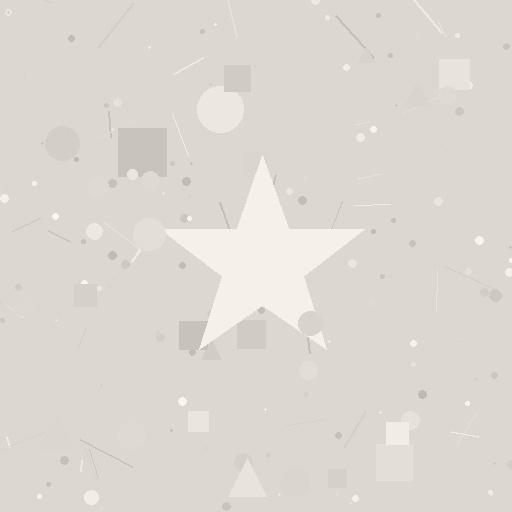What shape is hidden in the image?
A star is hidden in the image.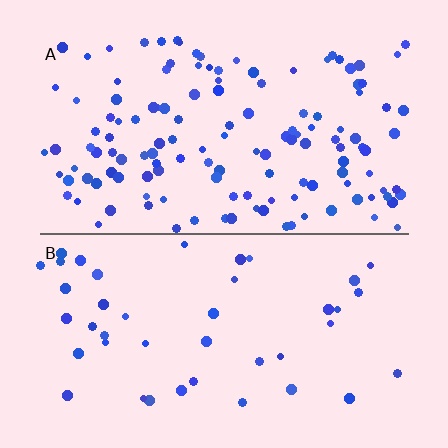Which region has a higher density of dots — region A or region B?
A (the top).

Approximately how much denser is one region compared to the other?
Approximately 3.1× — region A over region B.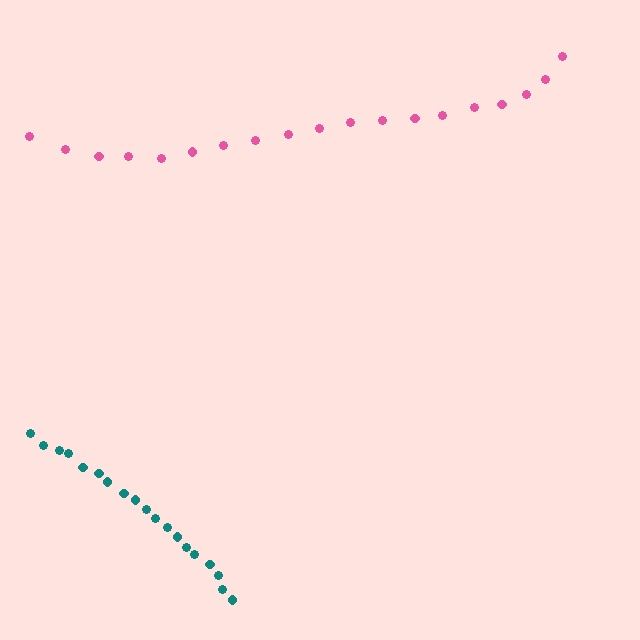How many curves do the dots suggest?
There are 2 distinct paths.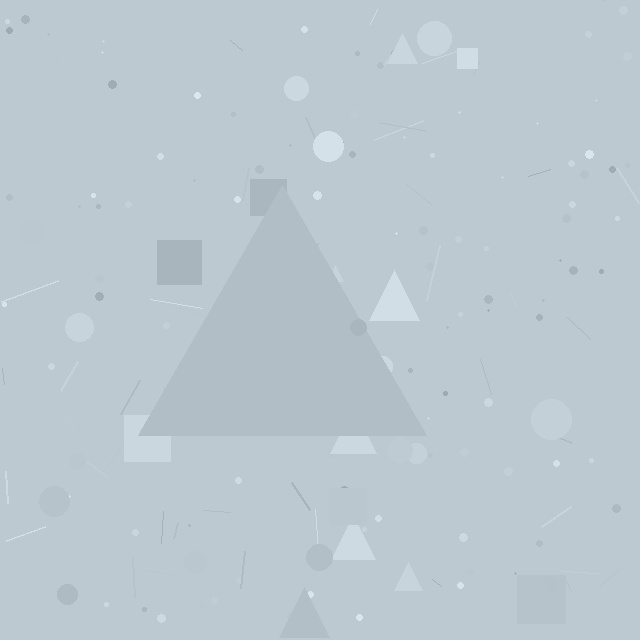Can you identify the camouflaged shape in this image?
The camouflaged shape is a triangle.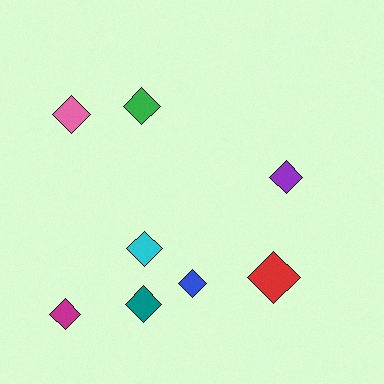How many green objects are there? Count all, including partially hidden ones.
There is 1 green object.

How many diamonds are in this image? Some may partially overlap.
There are 8 diamonds.